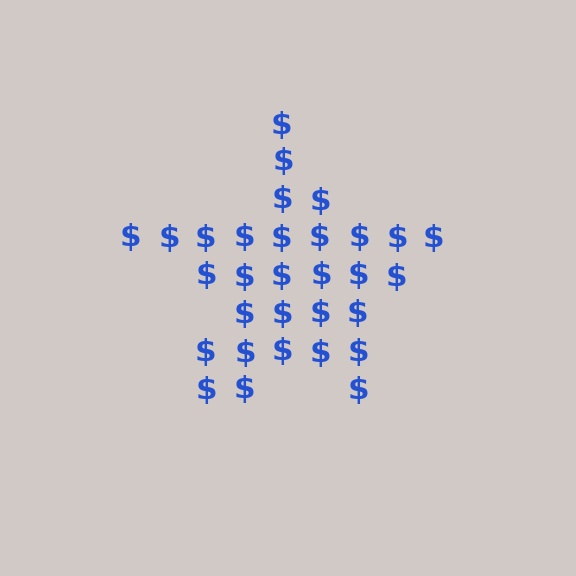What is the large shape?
The large shape is a star.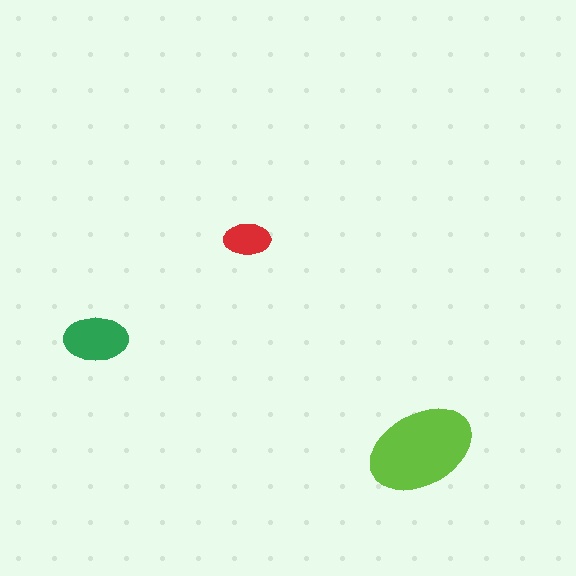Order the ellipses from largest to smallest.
the lime one, the green one, the red one.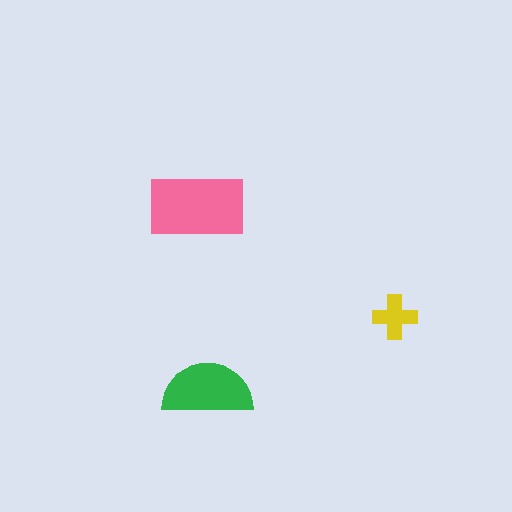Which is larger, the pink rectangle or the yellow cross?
The pink rectangle.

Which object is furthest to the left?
The pink rectangle is leftmost.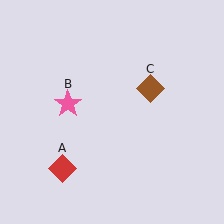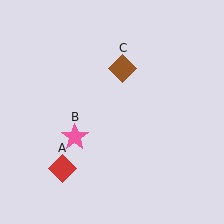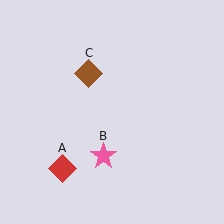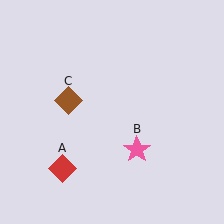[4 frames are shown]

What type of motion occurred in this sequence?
The pink star (object B), brown diamond (object C) rotated counterclockwise around the center of the scene.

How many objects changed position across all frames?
2 objects changed position: pink star (object B), brown diamond (object C).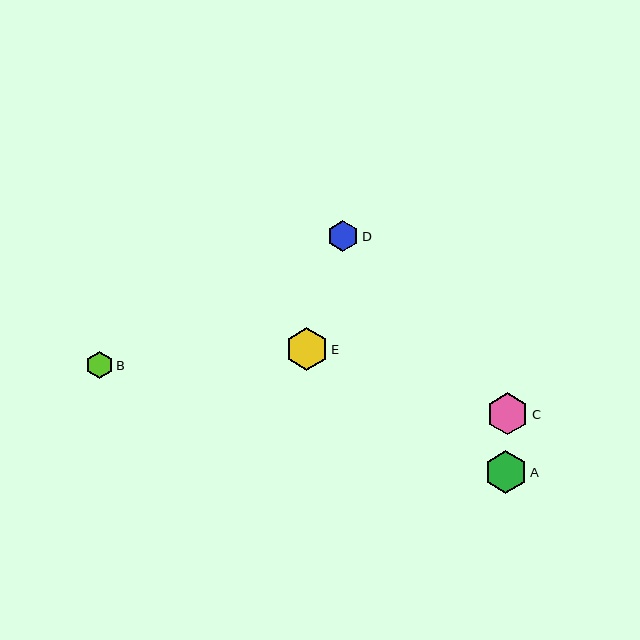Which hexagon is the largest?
Hexagon A is the largest with a size of approximately 43 pixels.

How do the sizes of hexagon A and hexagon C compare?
Hexagon A and hexagon C are approximately the same size.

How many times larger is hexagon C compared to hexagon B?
Hexagon C is approximately 1.5 times the size of hexagon B.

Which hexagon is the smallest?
Hexagon B is the smallest with a size of approximately 28 pixels.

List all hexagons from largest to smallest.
From largest to smallest: A, E, C, D, B.